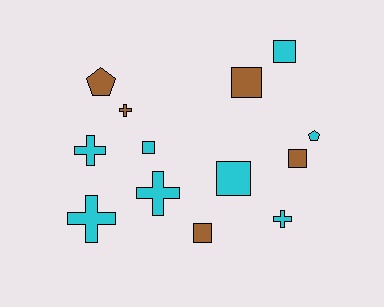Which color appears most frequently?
Cyan, with 8 objects.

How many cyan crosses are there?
There are 4 cyan crosses.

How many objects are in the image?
There are 13 objects.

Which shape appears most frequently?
Square, with 6 objects.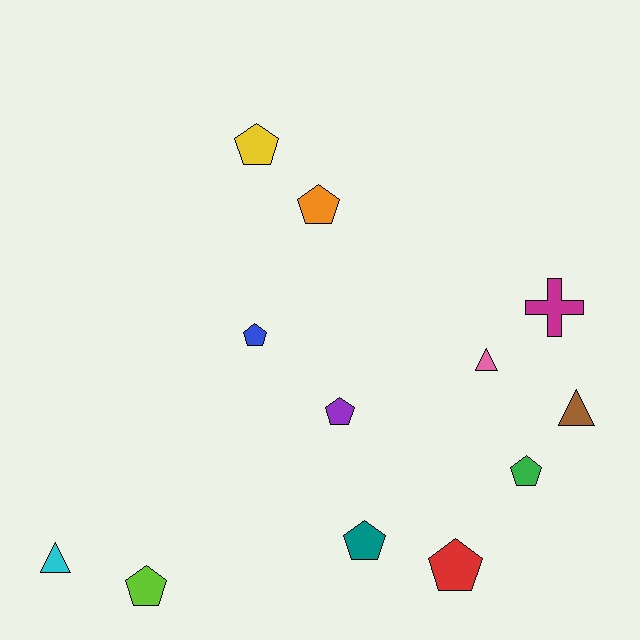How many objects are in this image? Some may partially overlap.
There are 12 objects.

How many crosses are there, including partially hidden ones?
There is 1 cross.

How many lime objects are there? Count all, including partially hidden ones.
There is 1 lime object.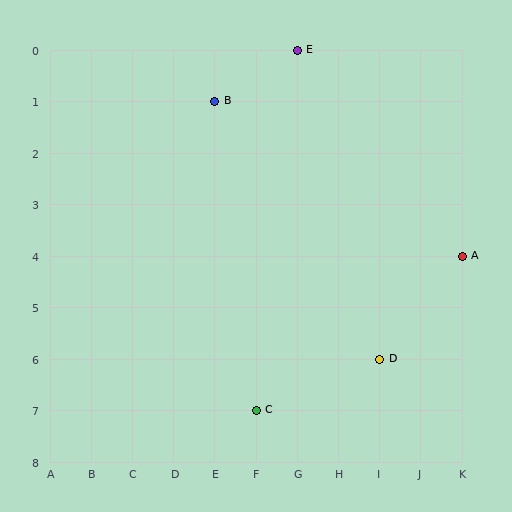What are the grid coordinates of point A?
Point A is at grid coordinates (K, 4).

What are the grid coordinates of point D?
Point D is at grid coordinates (I, 6).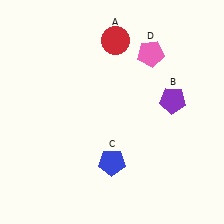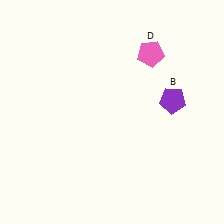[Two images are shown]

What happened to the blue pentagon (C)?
The blue pentagon (C) was removed in Image 2. It was in the bottom-left area of Image 1.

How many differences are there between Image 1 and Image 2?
There are 2 differences between the two images.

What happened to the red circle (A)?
The red circle (A) was removed in Image 2. It was in the top-right area of Image 1.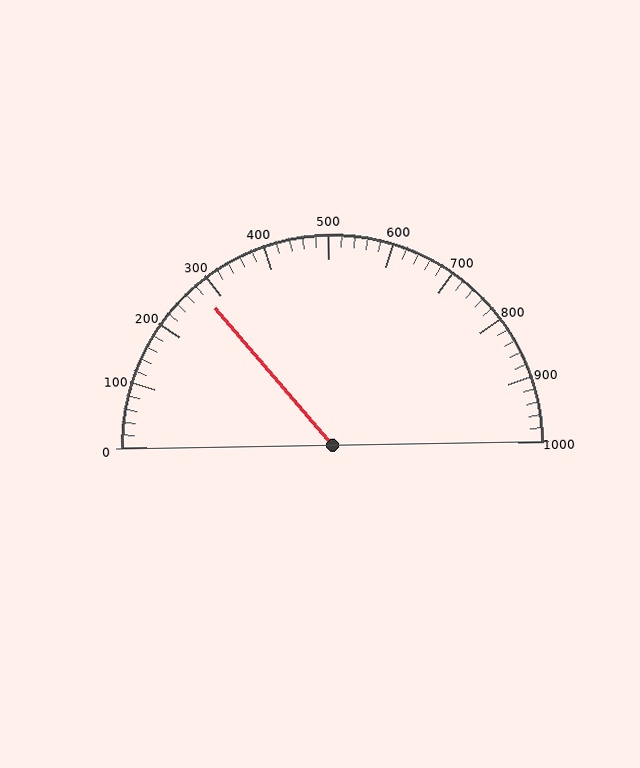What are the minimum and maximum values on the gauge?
The gauge ranges from 0 to 1000.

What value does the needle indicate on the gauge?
The needle indicates approximately 280.